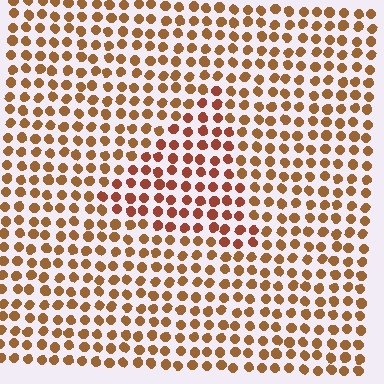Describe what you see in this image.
The image is filled with small brown elements in a uniform arrangement. A triangle-shaped region is visible where the elements are tinted to a slightly different hue, forming a subtle color boundary.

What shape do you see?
I see a triangle.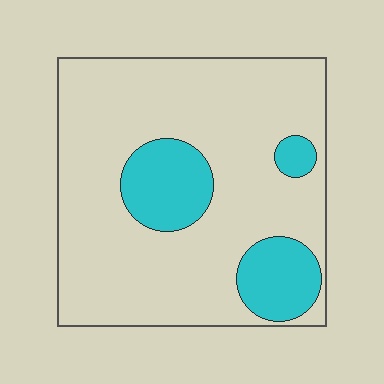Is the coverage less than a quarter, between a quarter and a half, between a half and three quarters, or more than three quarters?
Less than a quarter.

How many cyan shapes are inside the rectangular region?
3.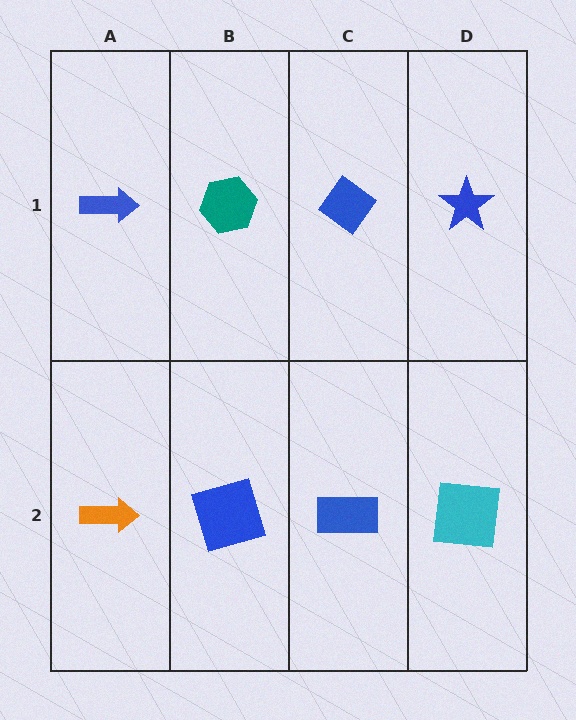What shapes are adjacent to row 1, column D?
A cyan square (row 2, column D), a blue diamond (row 1, column C).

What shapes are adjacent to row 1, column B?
A blue square (row 2, column B), a blue arrow (row 1, column A), a blue diamond (row 1, column C).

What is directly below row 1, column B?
A blue square.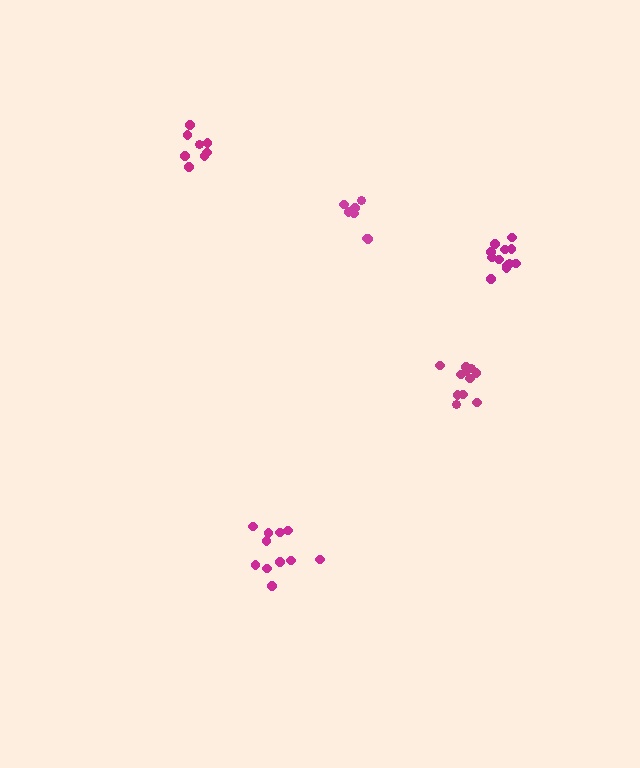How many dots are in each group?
Group 1: 11 dots, Group 2: 12 dots, Group 3: 8 dots, Group 4: 7 dots, Group 5: 11 dots (49 total).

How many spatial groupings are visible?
There are 5 spatial groupings.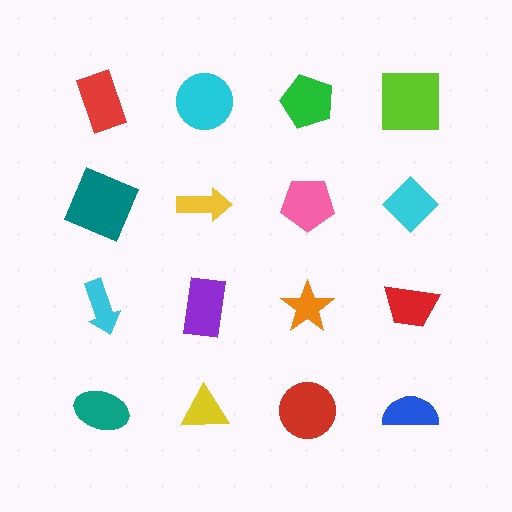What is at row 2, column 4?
A cyan diamond.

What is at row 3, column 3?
An orange star.